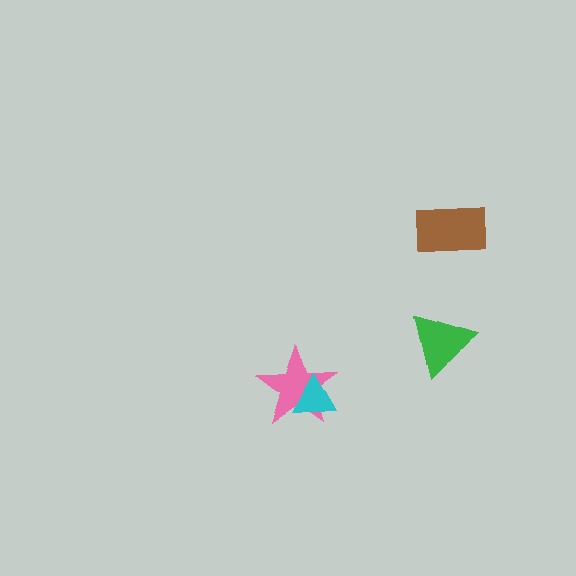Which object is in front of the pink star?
The cyan triangle is in front of the pink star.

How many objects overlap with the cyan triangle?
1 object overlaps with the cyan triangle.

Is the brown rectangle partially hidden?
No, no other shape covers it.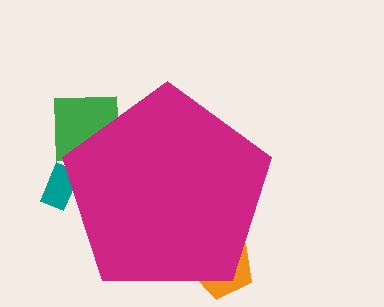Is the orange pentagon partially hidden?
Yes, the orange pentagon is partially hidden behind the magenta pentagon.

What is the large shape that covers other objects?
A magenta pentagon.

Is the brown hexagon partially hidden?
Yes, the brown hexagon is partially hidden behind the magenta pentagon.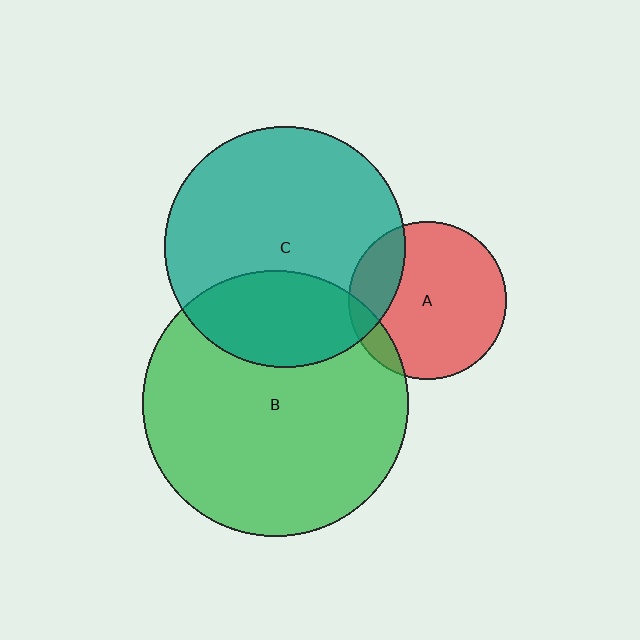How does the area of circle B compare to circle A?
Approximately 2.8 times.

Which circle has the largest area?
Circle B (green).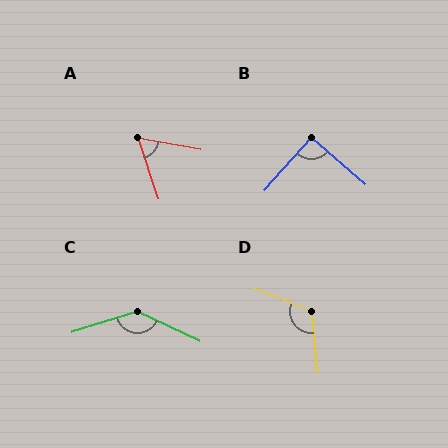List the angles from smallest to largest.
A (61°), B (90°), D (116°), C (137°).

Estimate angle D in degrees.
Approximately 116 degrees.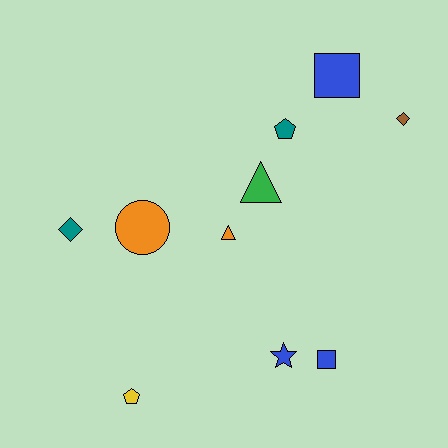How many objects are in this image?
There are 10 objects.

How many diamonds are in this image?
There are 2 diamonds.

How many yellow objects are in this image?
There is 1 yellow object.